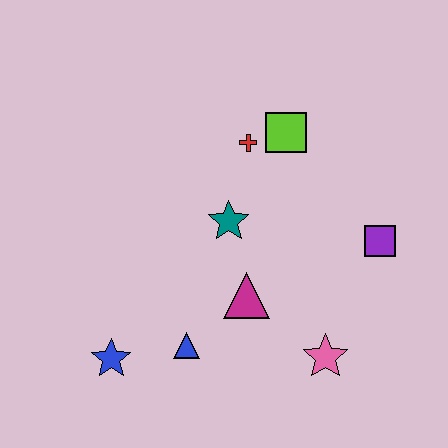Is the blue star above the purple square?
No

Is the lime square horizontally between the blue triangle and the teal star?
No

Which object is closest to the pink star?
The magenta triangle is closest to the pink star.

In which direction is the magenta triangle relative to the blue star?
The magenta triangle is to the right of the blue star.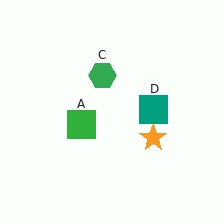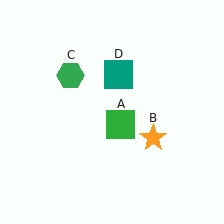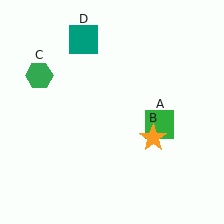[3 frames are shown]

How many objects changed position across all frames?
3 objects changed position: green square (object A), green hexagon (object C), teal square (object D).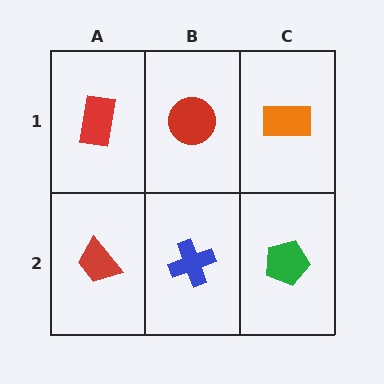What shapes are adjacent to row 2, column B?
A red circle (row 1, column B), a red trapezoid (row 2, column A), a green pentagon (row 2, column C).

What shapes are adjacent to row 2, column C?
An orange rectangle (row 1, column C), a blue cross (row 2, column B).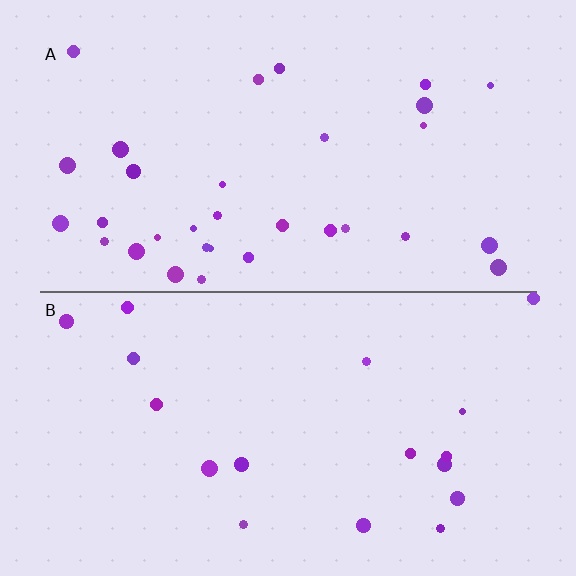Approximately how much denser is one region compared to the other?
Approximately 1.8× — region A over region B.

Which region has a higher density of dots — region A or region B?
A (the top).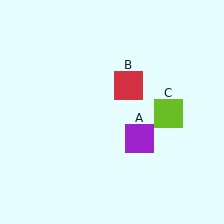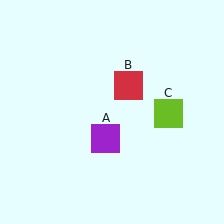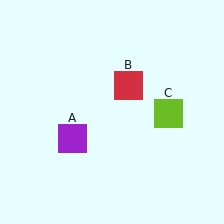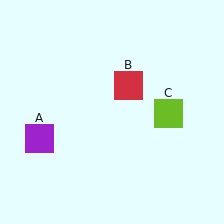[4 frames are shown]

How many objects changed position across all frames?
1 object changed position: purple square (object A).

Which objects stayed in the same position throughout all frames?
Red square (object B) and lime square (object C) remained stationary.